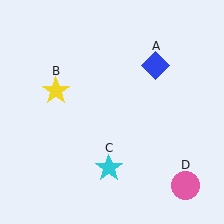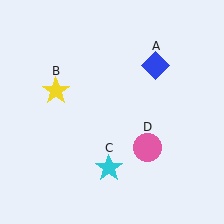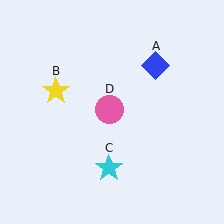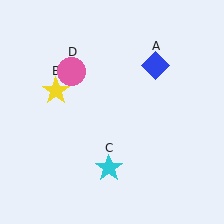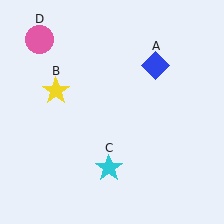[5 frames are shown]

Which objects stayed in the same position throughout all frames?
Blue diamond (object A) and yellow star (object B) and cyan star (object C) remained stationary.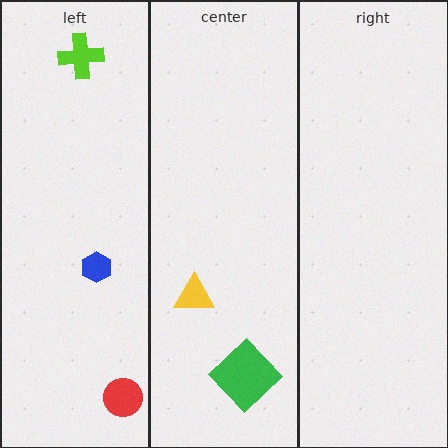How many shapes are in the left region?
3.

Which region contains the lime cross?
The left region.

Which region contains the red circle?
The left region.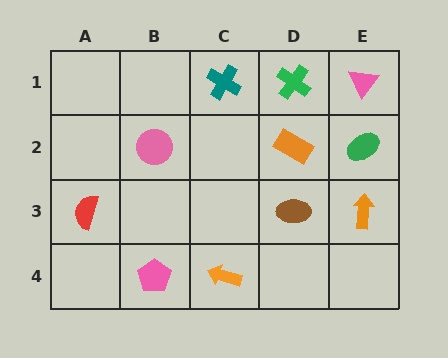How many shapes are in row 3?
3 shapes.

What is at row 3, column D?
A brown ellipse.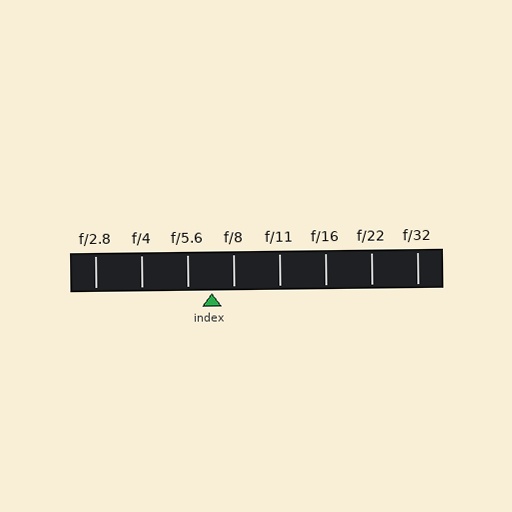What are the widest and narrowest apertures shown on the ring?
The widest aperture shown is f/2.8 and the narrowest is f/32.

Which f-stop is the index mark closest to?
The index mark is closest to f/8.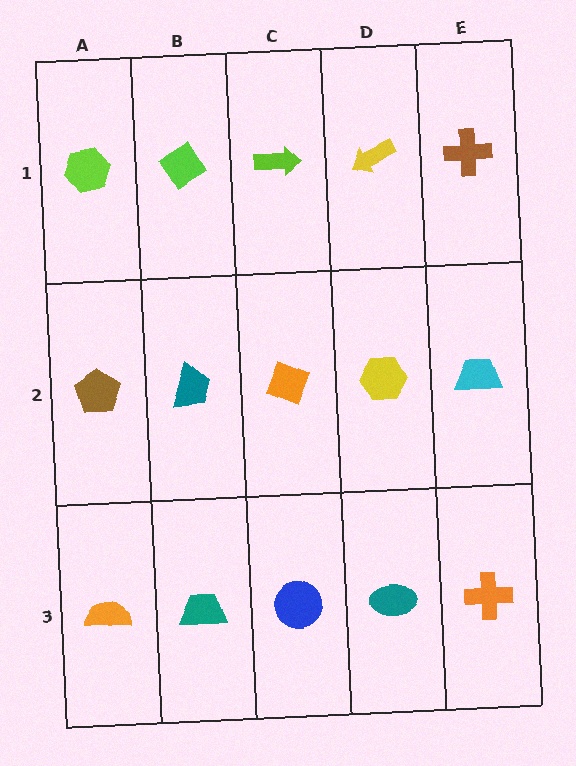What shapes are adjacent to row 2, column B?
A lime diamond (row 1, column B), a teal trapezoid (row 3, column B), a brown pentagon (row 2, column A), an orange diamond (row 2, column C).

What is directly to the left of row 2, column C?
A teal trapezoid.